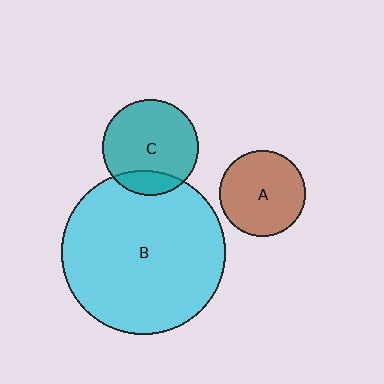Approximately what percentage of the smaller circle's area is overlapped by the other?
Approximately 15%.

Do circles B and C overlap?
Yes.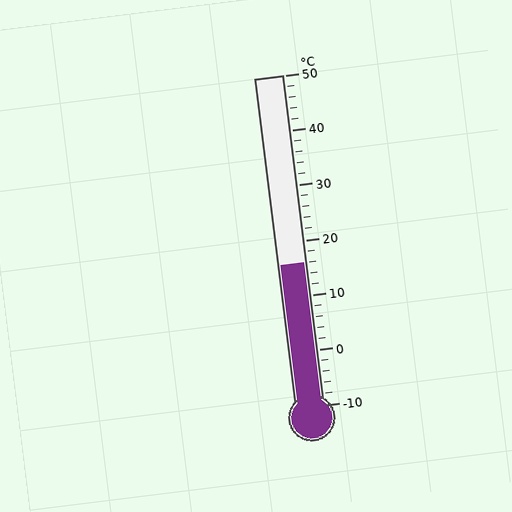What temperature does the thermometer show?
The thermometer shows approximately 16°C.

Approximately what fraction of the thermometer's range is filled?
The thermometer is filled to approximately 45% of its range.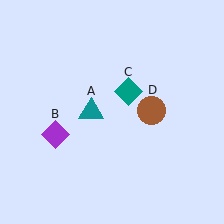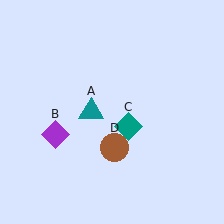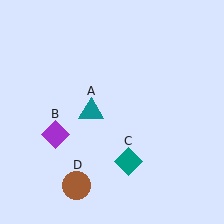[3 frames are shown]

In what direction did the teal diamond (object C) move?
The teal diamond (object C) moved down.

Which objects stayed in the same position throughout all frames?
Teal triangle (object A) and purple diamond (object B) remained stationary.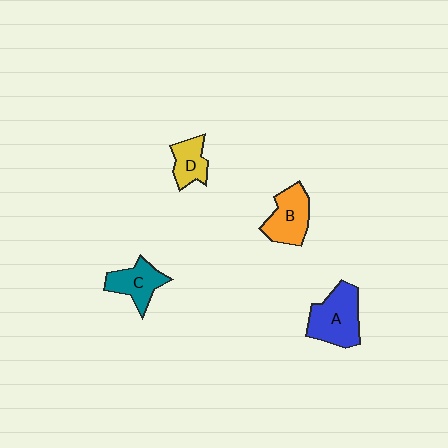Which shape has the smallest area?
Shape D (yellow).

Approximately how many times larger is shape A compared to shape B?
Approximately 1.2 times.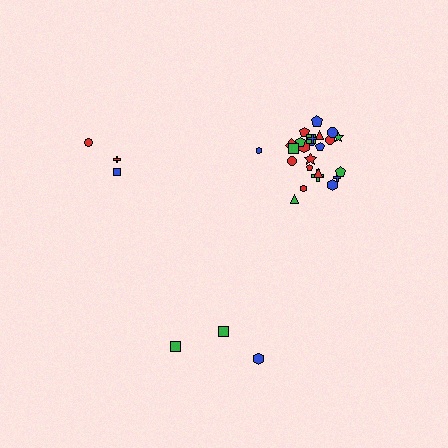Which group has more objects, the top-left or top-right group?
The top-right group.